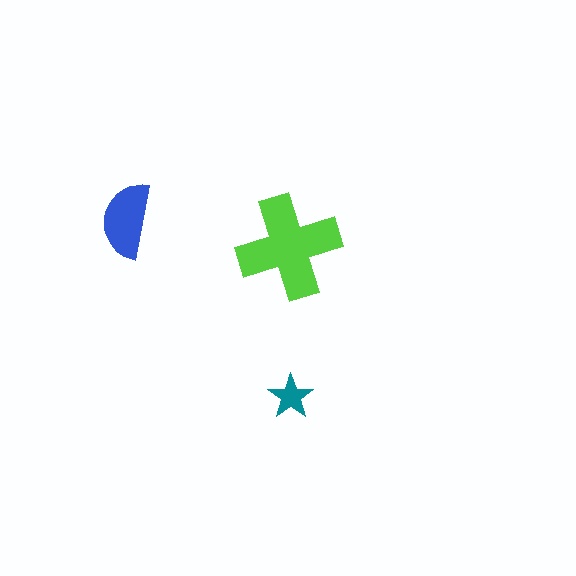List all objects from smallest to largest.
The teal star, the blue semicircle, the lime cross.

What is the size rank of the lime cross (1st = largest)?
1st.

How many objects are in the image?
There are 3 objects in the image.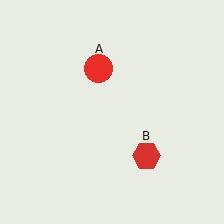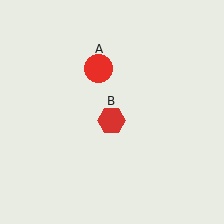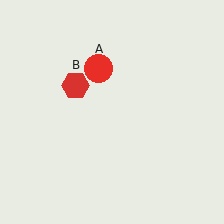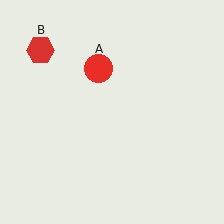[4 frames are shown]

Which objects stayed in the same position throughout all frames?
Red circle (object A) remained stationary.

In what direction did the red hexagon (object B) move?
The red hexagon (object B) moved up and to the left.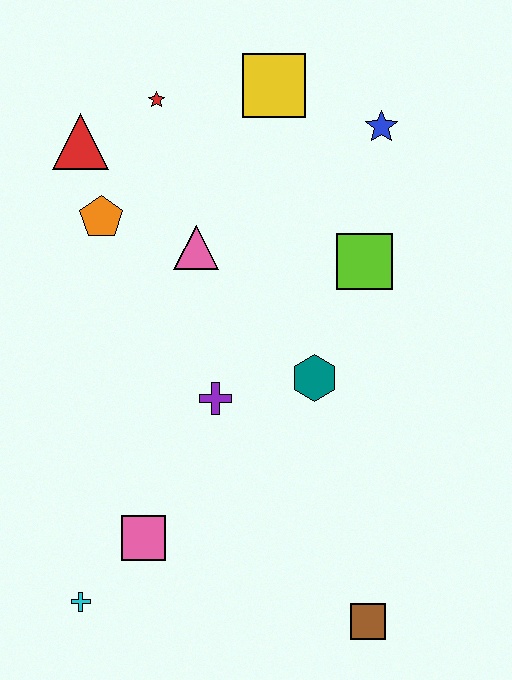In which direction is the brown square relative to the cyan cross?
The brown square is to the right of the cyan cross.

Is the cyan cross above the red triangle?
No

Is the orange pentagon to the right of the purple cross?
No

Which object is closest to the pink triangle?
The orange pentagon is closest to the pink triangle.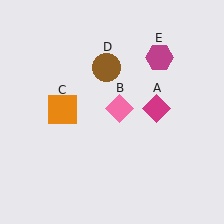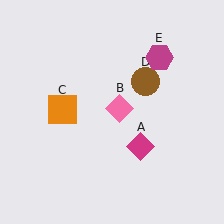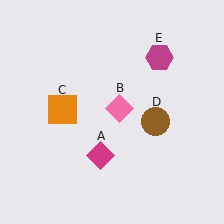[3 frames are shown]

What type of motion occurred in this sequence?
The magenta diamond (object A), brown circle (object D) rotated clockwise around the center of the scene.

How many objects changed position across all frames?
2 objects changed position: magenta diamond (object A), brown circle (object D).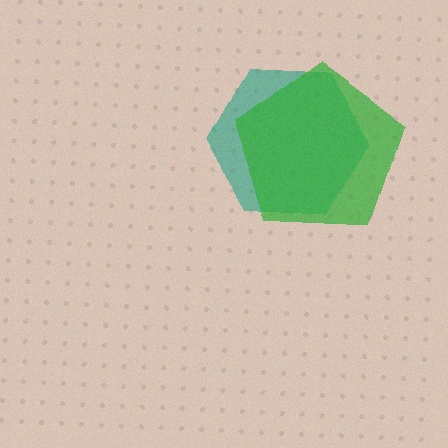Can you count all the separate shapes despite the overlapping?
Yes, there are 2 separate shapes.